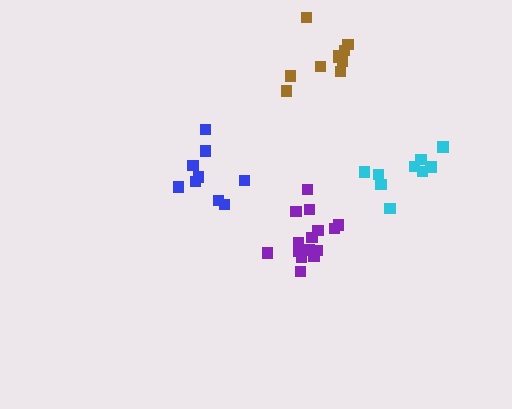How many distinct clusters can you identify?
There are 4 distinct clusters.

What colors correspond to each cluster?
The clusters are colored: purple, blue, cyan, brown.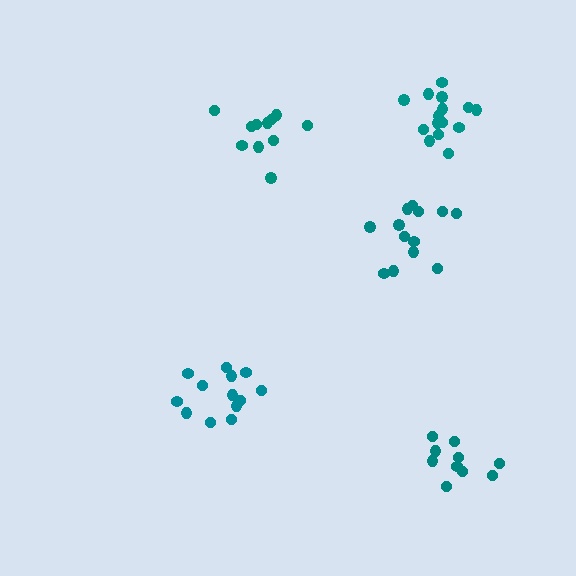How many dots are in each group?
Group 1: 11 dots, Group 2: 13 dots, Group 3: 13 dots, Group 4: 15 dots, Group 5: 10 dots (62 total).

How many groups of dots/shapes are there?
There are 5 groups.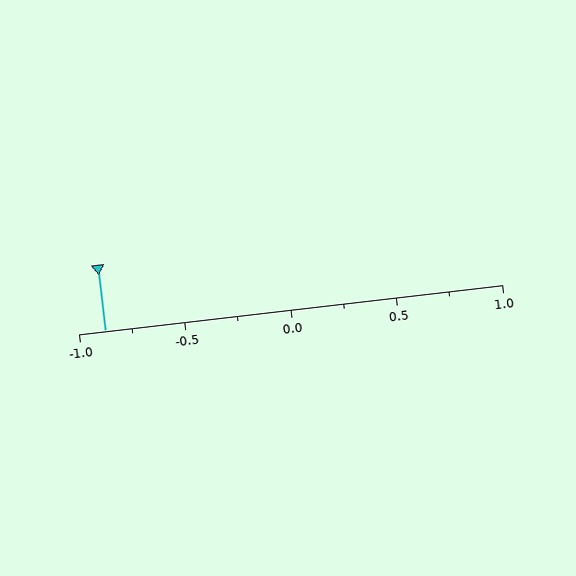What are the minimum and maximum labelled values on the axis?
The axis runs from -1.0 to 1.0.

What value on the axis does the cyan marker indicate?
The marker indicates approximately -0.88.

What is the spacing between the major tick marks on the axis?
The major ticks are spaced 0.5 apart.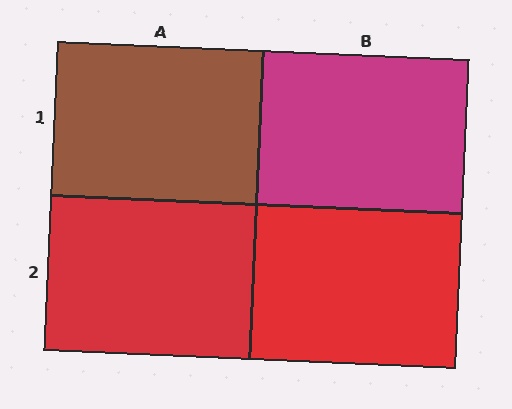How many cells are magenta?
1 cell is magenta.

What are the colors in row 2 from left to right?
Red, red.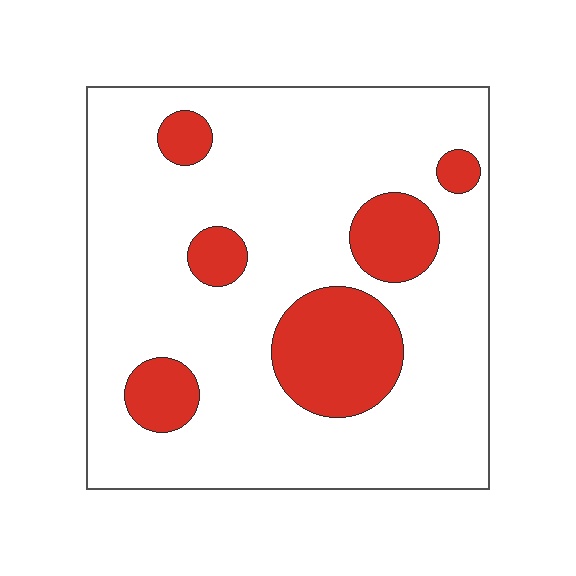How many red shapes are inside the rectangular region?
6.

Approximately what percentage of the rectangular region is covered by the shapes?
Approximately 20%.